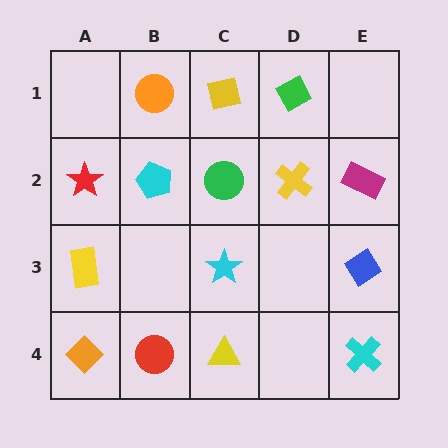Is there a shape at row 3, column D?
No, that cell is empty.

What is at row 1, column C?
A yellow square.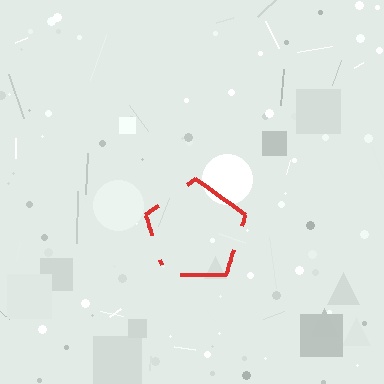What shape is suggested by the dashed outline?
The dashed outline suggests a pentagon.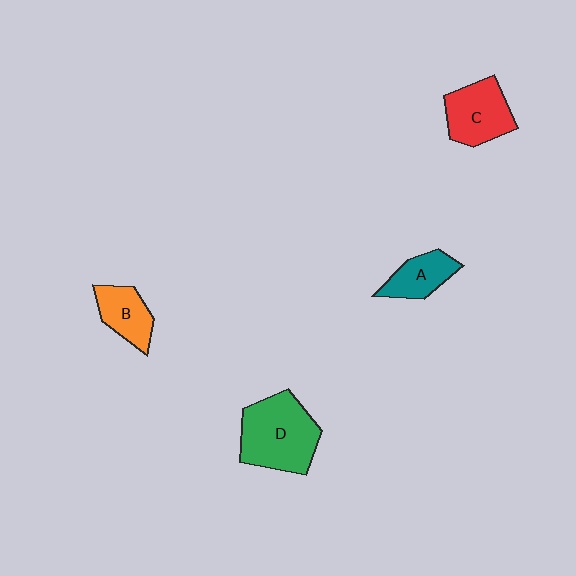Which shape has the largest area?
Shape D (green).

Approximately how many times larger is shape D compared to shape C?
Approximately 1.4 times.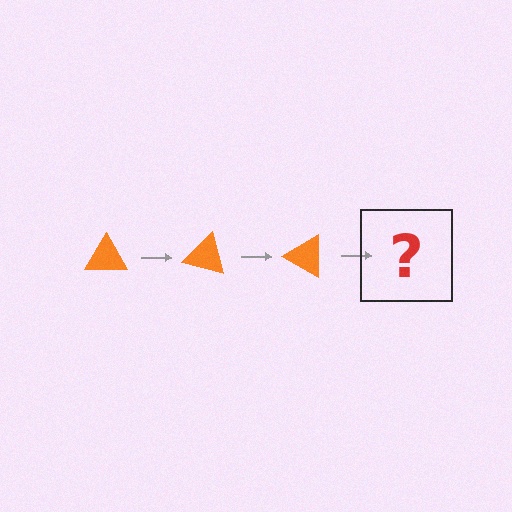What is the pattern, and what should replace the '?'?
The pattern is that the triangle rotates 15 degrees each step. The '?' should be an orange triangle rotated 45 degrees.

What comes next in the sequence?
The next element should be an orange triangle rotated 45 degrees.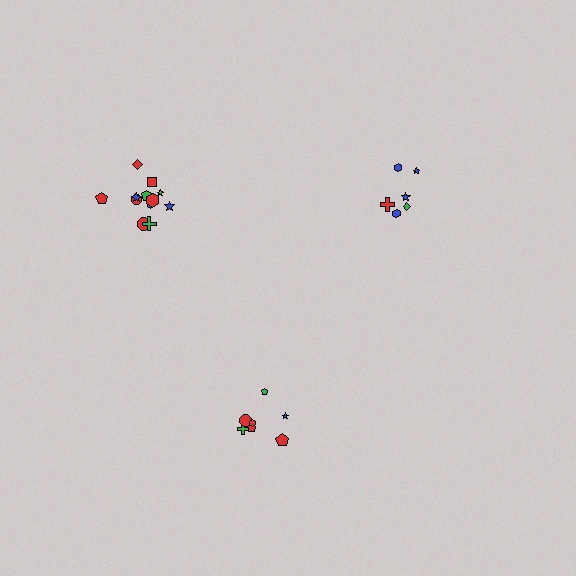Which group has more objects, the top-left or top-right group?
The top-left group.